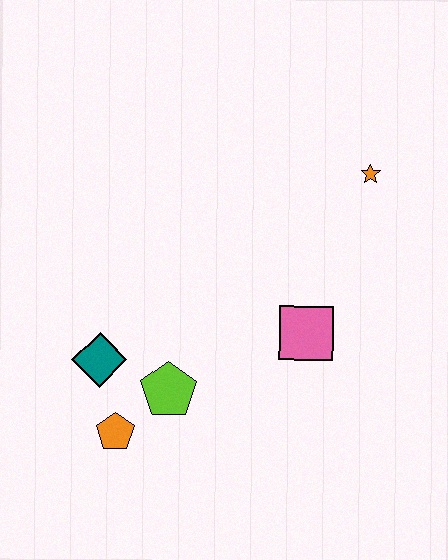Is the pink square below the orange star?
Yes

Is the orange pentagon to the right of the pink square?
No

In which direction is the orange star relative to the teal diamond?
The orange star is to the right of the teal diamond.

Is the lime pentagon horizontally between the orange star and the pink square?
No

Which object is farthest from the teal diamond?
The orange star is farthest from the teal diamond.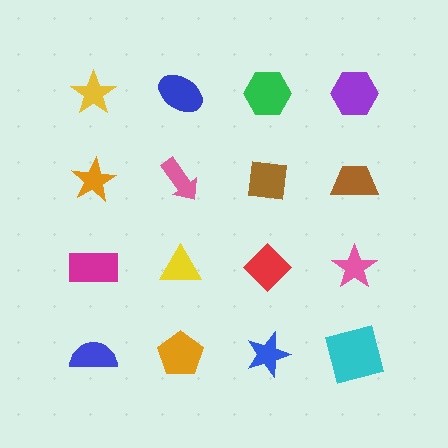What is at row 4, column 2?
An orange pentagon.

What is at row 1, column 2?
A blue ellipse.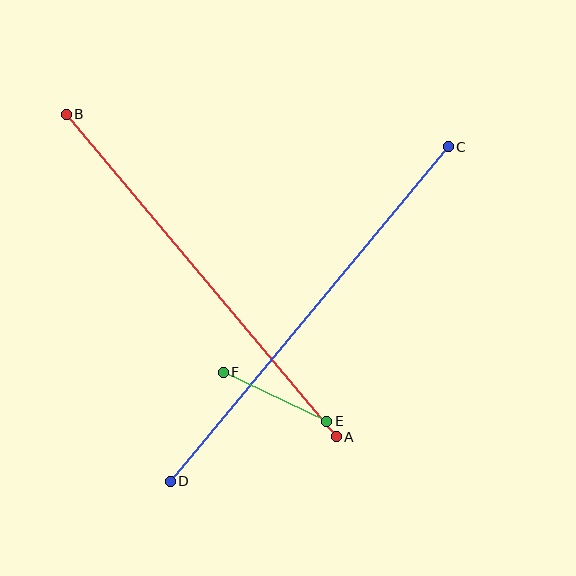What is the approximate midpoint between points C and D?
The midpoint is at approximately (309, 314) pixels.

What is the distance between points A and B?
The distance is approximately 421 pixels.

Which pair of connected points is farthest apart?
Points C and D are farthest apart.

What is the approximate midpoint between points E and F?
The midpoint is at approximately (275, 397) pixels.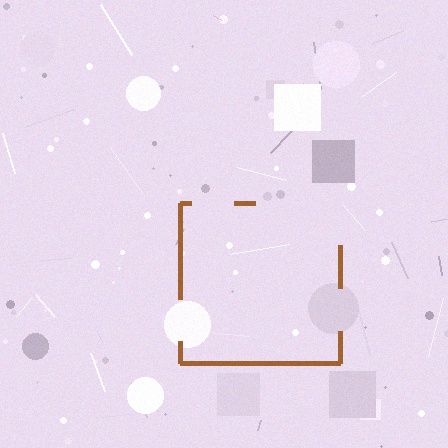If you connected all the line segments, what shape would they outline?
They would outline a square.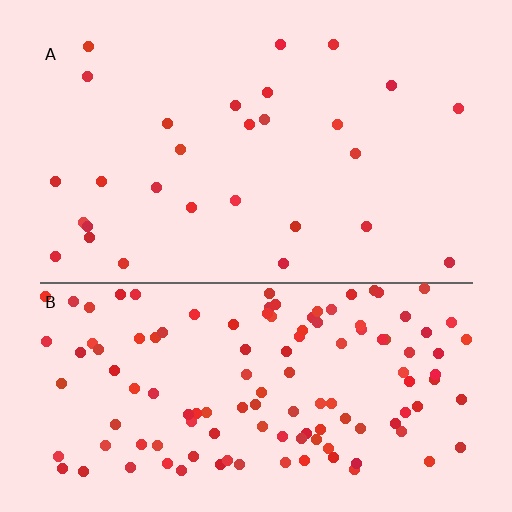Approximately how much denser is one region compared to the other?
Approximately 4.5× — region B over region A.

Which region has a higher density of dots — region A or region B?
B (the bottom).